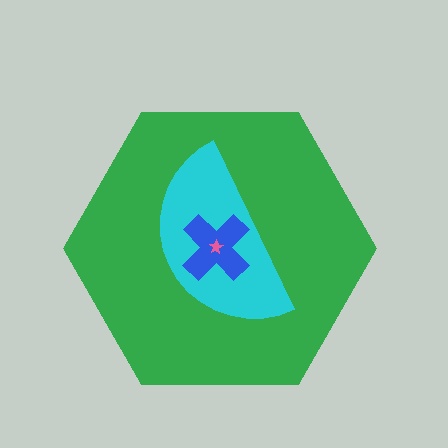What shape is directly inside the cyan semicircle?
The blue cross.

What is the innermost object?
The pink star.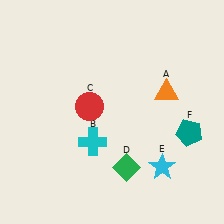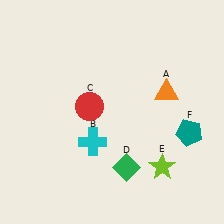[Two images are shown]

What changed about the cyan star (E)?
In Image 1, E is cyan. In Image 2, it changed to lime.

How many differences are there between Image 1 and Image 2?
There is 1 difference between the two images.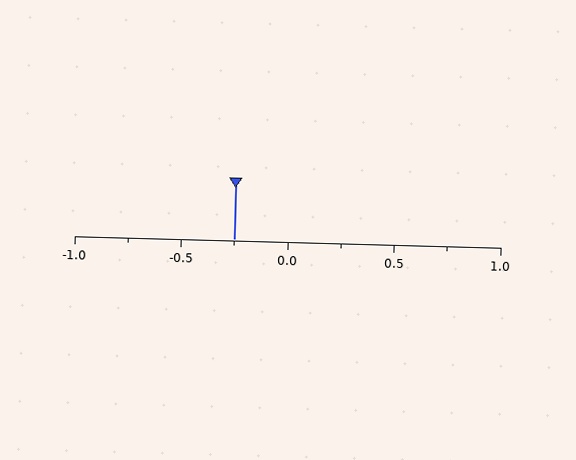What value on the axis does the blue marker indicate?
The marker indicates approximately -0.25.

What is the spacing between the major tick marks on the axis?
The major ticks are spaced 0.5 apart.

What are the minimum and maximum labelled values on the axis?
The axis runs from -1.0 to 1.0.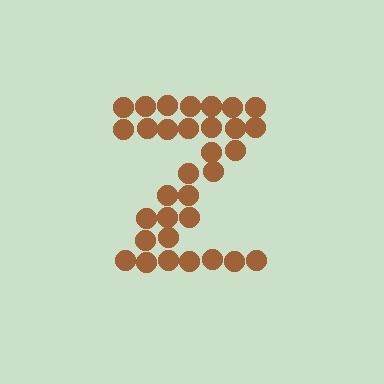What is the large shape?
The large shape is the letter Z.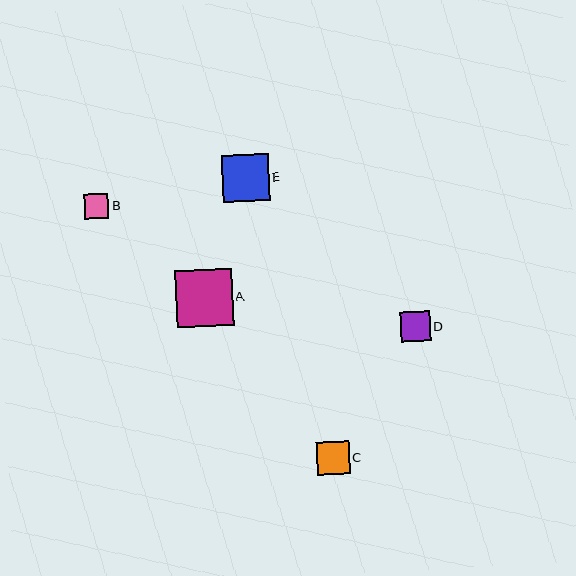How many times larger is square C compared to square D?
Square C is approximately 1.1 times the size of square D.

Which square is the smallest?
Square B is the smallest with a size of approximately 24 pixels.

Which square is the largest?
Square A is the largest with a size of approximately 57 pixels.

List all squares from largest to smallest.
From largest to smallest: A, E, C, D, B.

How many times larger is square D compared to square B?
Square D is approximately 1.2 times the size of square B.